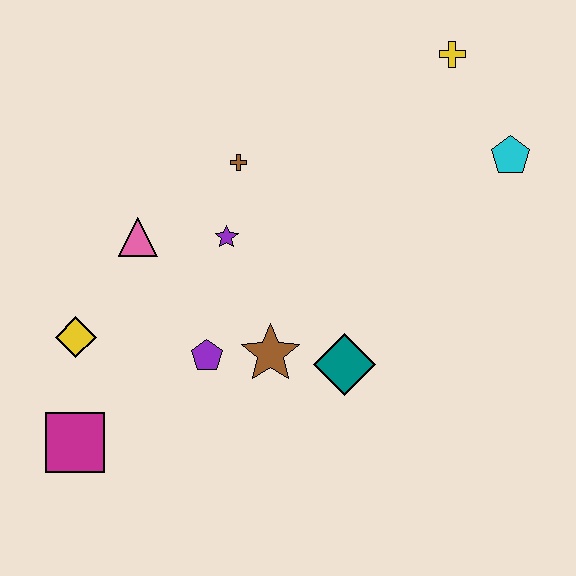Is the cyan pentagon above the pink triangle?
Yes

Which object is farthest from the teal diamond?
The yellow cross is farthest from the teal diamond.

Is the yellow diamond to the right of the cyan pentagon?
No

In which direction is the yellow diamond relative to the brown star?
The yellow diamond is to the left of the brown star.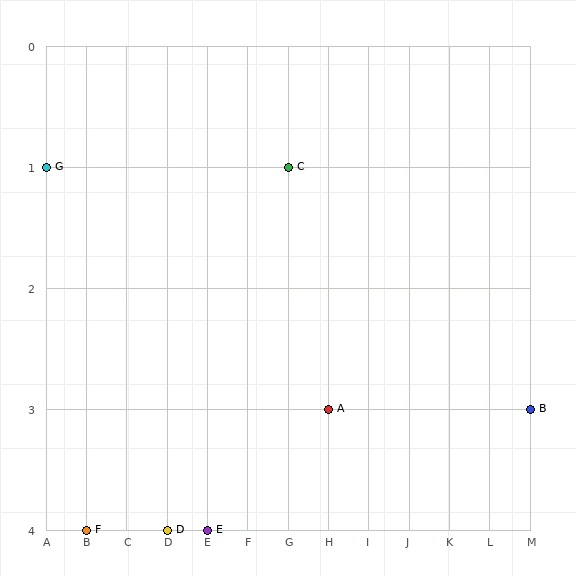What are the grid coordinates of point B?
Point B is at grid coordinates (M, 3).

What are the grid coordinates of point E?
Point E is at grid coordinates (E, 4).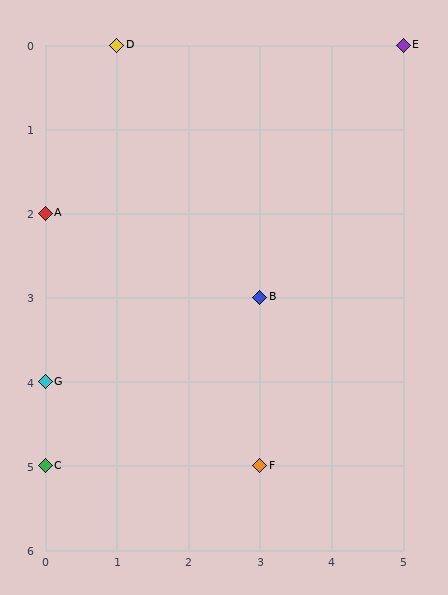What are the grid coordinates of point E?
Point E is at grid coordinates (5, 0).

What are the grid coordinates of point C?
Point C is at grid coordinates (0, 5).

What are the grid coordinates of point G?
Point G is at grid coordinates (0, 4).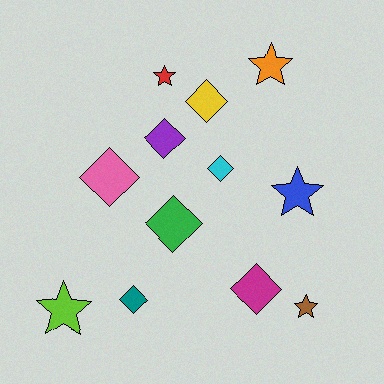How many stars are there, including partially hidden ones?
There are 5 stars.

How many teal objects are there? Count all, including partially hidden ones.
There is 1 teal object.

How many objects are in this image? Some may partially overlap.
There are 12 objects.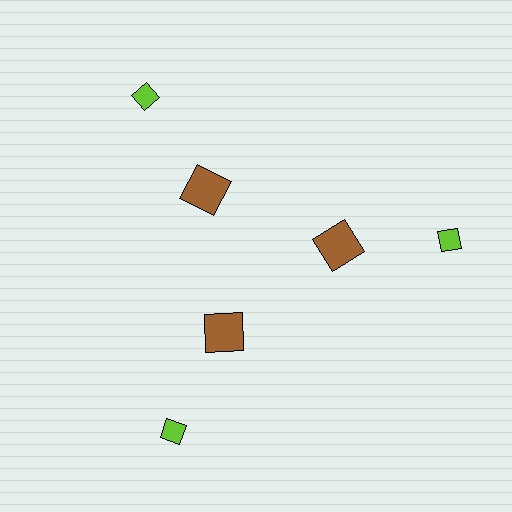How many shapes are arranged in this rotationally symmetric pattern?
There are 6 shapes, arranged in 3 groups of 2.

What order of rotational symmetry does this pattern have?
This pattern has 3-fold rotational symmetry.